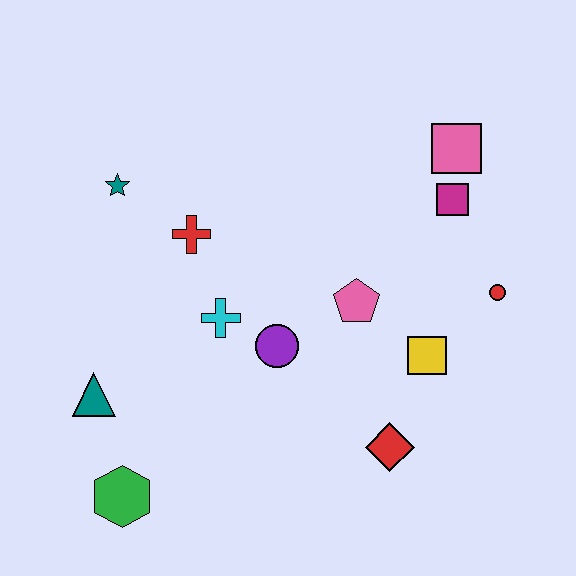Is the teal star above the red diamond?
Yes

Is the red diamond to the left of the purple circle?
No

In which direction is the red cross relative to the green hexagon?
The red cross is above the green hexagon.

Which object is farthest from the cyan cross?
The pink square is farthest from the cyan cross.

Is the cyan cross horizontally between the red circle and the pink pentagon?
No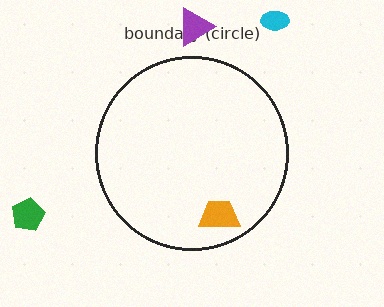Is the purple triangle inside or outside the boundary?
Outside.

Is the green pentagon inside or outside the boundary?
Outside.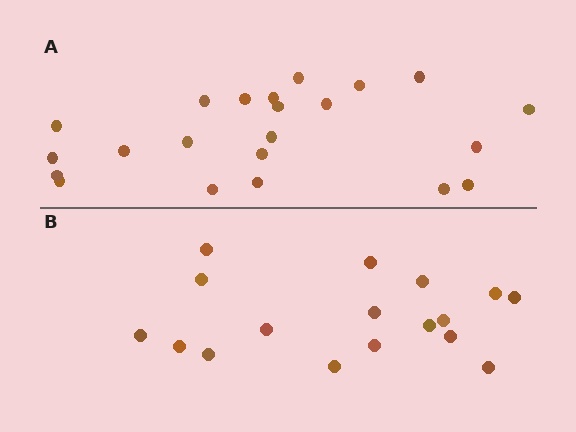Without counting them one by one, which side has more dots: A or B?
Region A (the top region) has more dots.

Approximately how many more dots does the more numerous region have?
Region A has about 5 more dots than region B.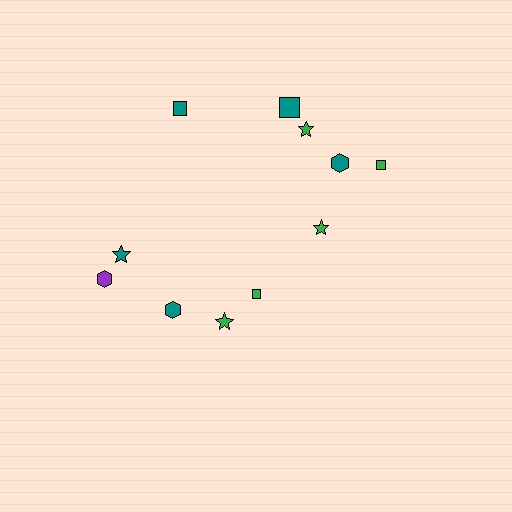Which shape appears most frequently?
Star, with 4 objects.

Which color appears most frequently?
Green, with 5 objects.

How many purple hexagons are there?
There is 1 purple hexagon.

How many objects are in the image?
There are 11 objects.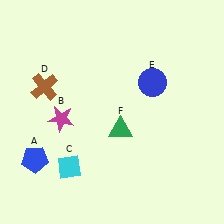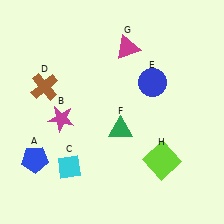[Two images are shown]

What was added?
A magenta triangle (G), a lime square (H) were added in Image 2.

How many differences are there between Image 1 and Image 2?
There are 2 differences between the two images.